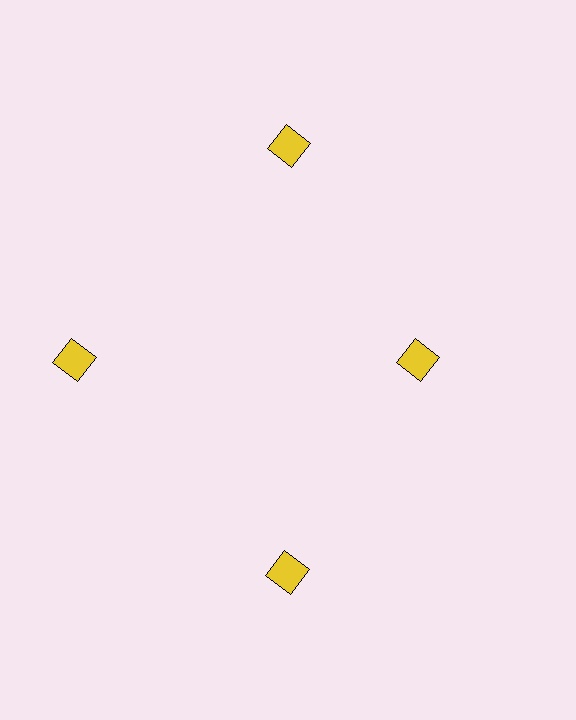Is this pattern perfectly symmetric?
No. The 4 yellow diamonds are arranged in a ring, but one element near the 3 o'clock position is pulled inward toward the center, breaking the 4-fold rotational symmetry.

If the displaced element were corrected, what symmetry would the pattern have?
It would have 4-fold rotational symmetry — the pattern would map onto itself every 90 degrees.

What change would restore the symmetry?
The symmetry would be restored by moving it outward, back onto the ring so that all 4 diamonds sit at equal angles and equal distance from the center.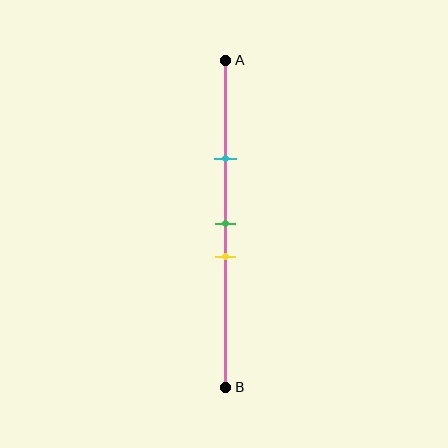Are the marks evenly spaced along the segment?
No, the marks are not evenly spaced.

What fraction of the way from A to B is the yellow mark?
The yellow mark is approximately 60% (0.6) of the way from A to B.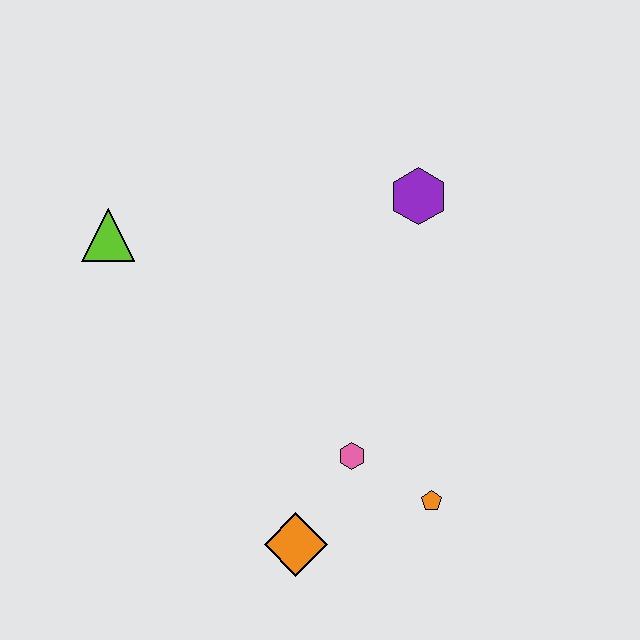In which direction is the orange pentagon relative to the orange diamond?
The orange pentagon is to the right of the orange diamond.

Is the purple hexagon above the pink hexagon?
Yes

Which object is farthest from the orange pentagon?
The lime triangle is farthest from the orange pentagon.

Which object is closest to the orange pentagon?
The pink hexagon is closest to the orange pentagon.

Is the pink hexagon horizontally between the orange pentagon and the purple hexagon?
No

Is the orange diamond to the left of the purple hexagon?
Yes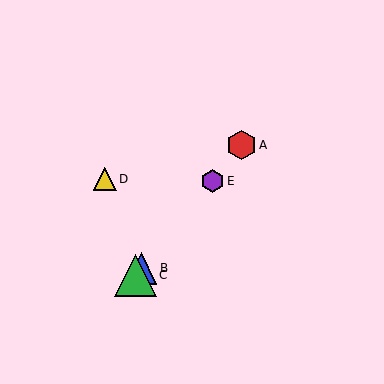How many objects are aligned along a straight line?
4 objects (A, B, C, E) are aligned along a straight line.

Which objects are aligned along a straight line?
Objects A, B, C, E are aligned along a straight line.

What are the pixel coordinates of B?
Object B is at (141, 268).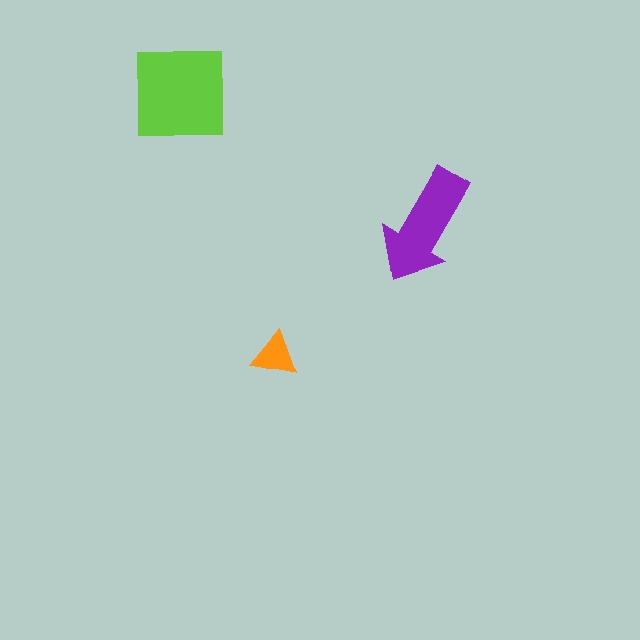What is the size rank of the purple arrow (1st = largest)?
2nd.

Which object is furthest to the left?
The lime square is leftmost.